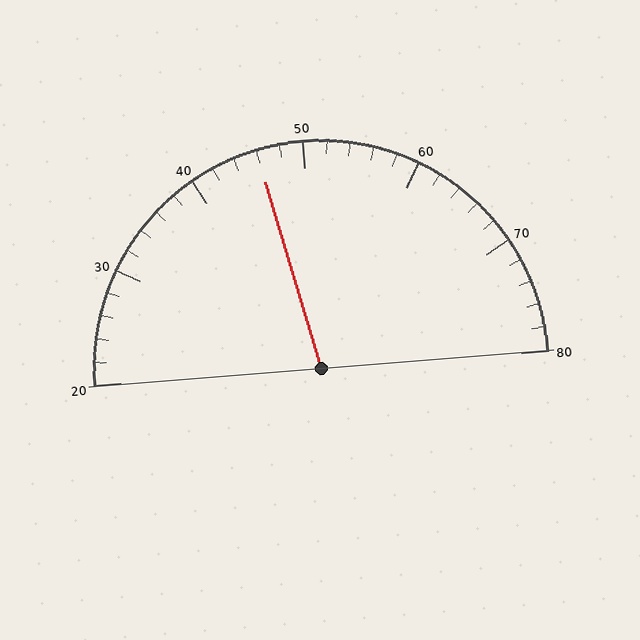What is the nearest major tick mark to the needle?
The nearest major tick mark is 50.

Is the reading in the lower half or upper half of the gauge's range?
The reading is in the lower half of the range (20 to 80).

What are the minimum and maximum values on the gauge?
The gauge ranges from 20 to 80.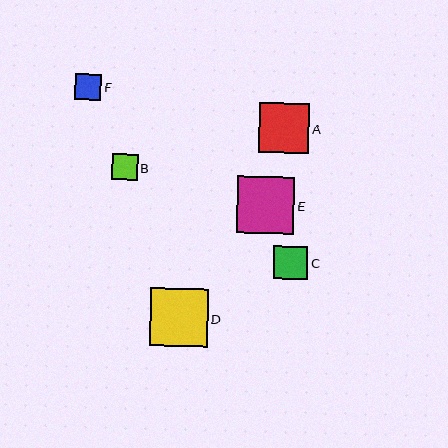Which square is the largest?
Square D is the largest with a size of approximately 58 pixels.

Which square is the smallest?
Square B is the smallest with a size of approximately 25 pixels.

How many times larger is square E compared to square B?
Square E is approximately 2.3 times the size of square B.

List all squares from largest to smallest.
From largest to smallest: D, E, A, C, F, B.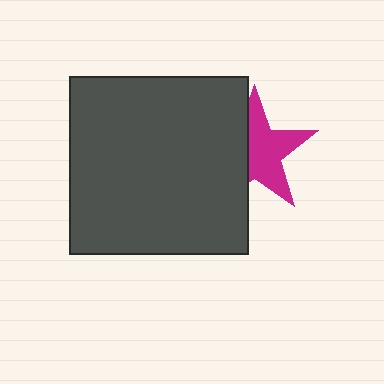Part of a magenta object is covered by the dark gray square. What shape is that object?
It is a star.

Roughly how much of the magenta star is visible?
About half of it is visible (roughly 58%).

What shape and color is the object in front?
The object in front is a dark gray square.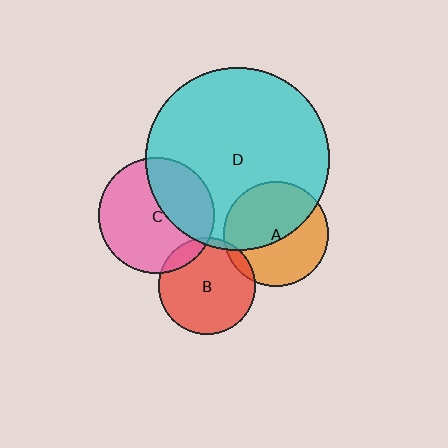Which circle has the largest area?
Circle D (cyan).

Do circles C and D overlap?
Yes.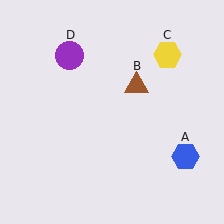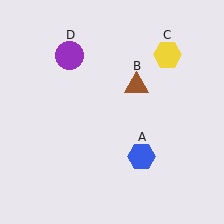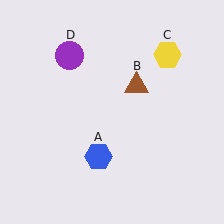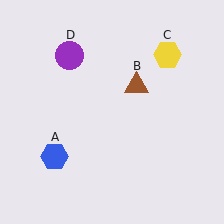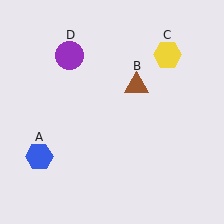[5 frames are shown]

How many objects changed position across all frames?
1 object changed position: blue hexagon (object A).